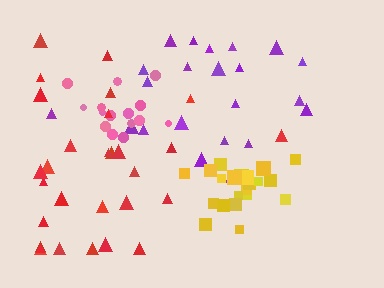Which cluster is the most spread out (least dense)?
Red.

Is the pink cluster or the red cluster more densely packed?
Pink.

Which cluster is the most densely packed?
Yellow.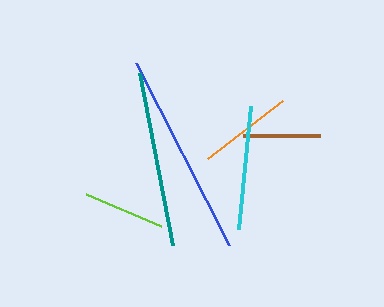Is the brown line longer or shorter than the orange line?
The orange line is longer than the brown line.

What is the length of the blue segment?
The blue segment is approximately 204 pixels long.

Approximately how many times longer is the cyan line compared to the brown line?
The cyan line is approximately 1.6 times the length of the brown line.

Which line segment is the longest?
The blue line is the longest at approximately 204 pixels.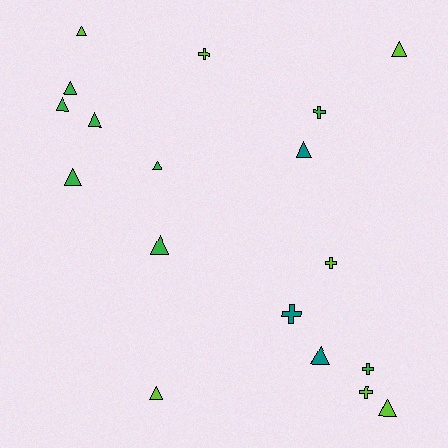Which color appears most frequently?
Green, with 8 objects.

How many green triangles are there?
There are 6 green triangles.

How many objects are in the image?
There are 18 objects.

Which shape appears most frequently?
Triangle, with 12 objects.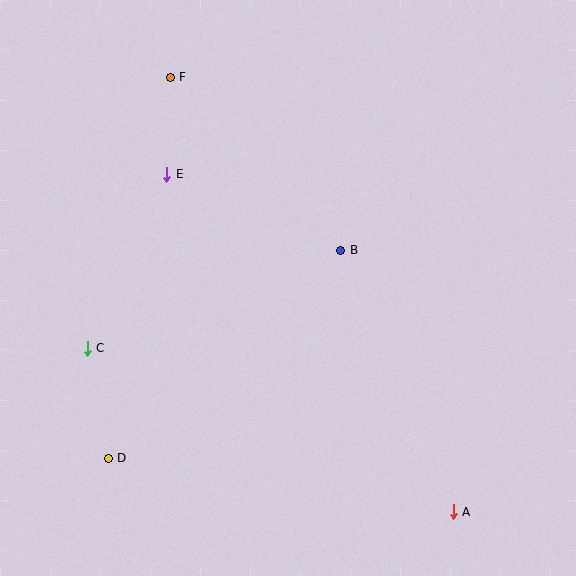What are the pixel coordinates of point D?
Point D is at (108, 458).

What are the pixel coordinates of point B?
Point B is at (341, 250).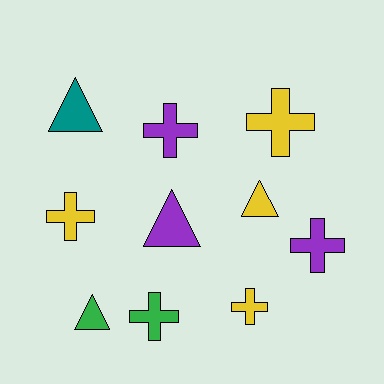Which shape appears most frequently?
Cross, with 6 objects.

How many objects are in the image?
There are 10 objects.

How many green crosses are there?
There is 1 green cross.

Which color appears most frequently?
Yellow, with 4 objects.